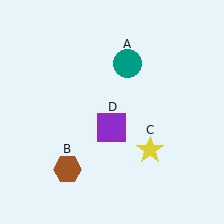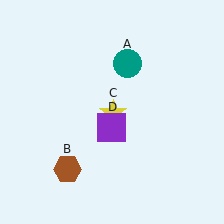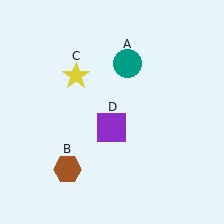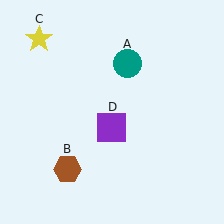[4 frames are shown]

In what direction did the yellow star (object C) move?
The yellow star (object C) moved up and to the left.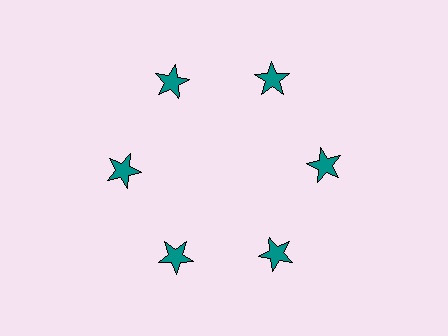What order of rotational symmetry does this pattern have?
This pattern has 6-fold rotational symmetry.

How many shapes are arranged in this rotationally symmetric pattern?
There are 6 shapes, arranged in 6 groups of 1.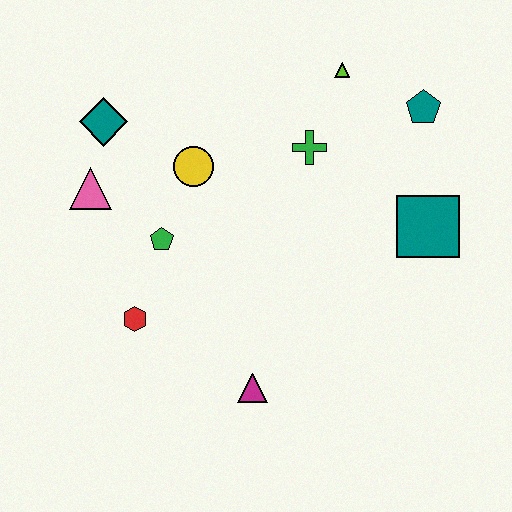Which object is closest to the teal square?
The teal pentagon is closest to the teal square.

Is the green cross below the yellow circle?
No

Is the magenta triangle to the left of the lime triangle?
Yes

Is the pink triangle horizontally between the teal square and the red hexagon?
No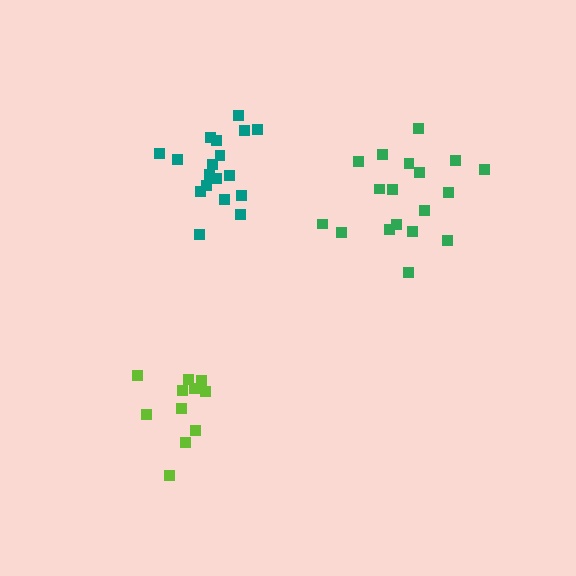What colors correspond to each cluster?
The clusters are colored: teal, green, lime.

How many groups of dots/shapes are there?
There are 3 groups.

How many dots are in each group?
Group 1: 18 dots, Group 2: 18 dots, Group 3: 12 dots (48 total).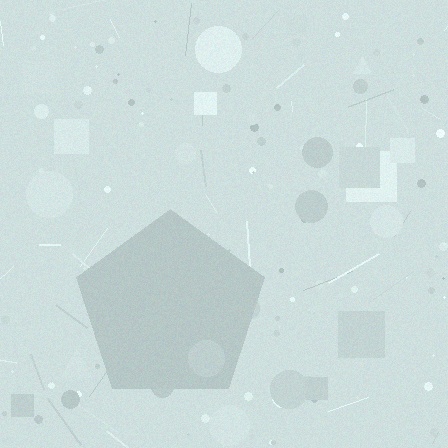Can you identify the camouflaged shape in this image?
The camouflaged shape is a pentagon.